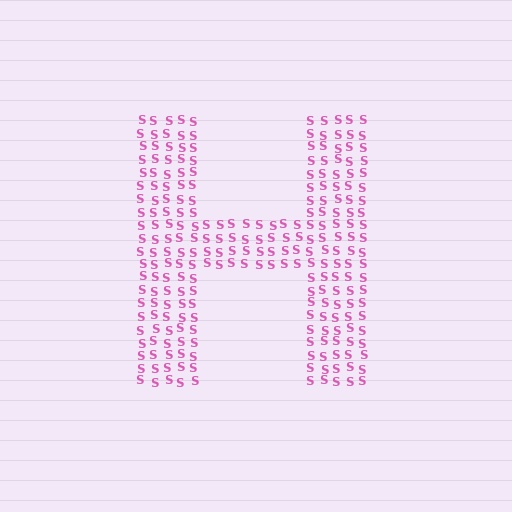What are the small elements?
The small elements are letter S's.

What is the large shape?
The large shape is the letter H.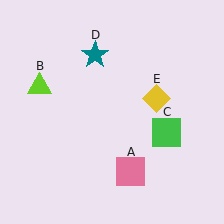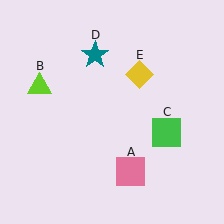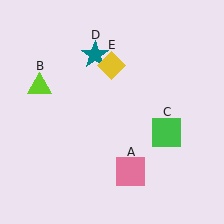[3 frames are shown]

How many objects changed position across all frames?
1 object changed position: yellow diamond (object E).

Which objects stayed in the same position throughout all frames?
Pink square (object A) and lime triangle (object B) and green square (object C) and teal star (object D) remained stationary.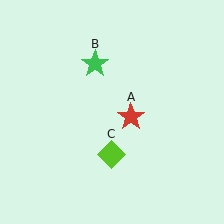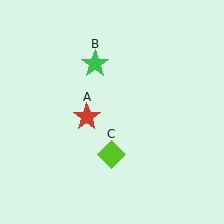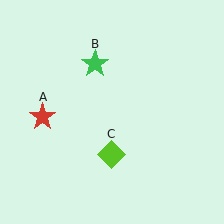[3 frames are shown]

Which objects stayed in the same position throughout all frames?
Green star (object B) and lime diamond (object C) remained stationary.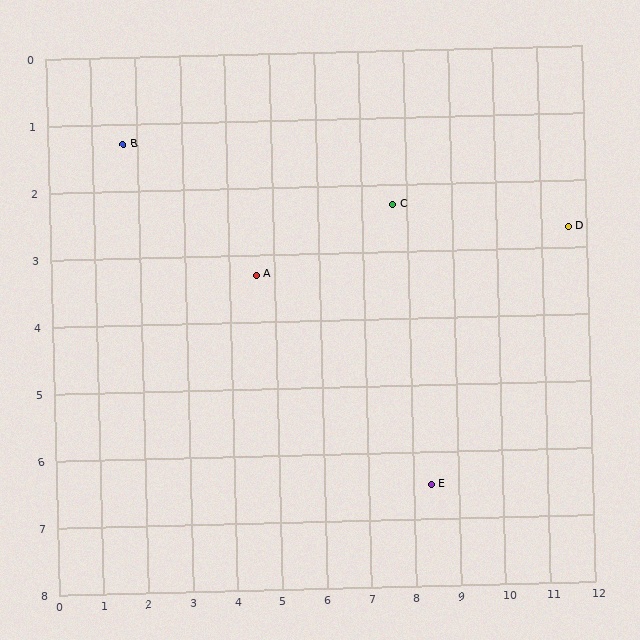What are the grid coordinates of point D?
Point D is at approximately (11.6, 2.7).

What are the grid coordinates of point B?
Point B is at approximately (1.7, 1.3).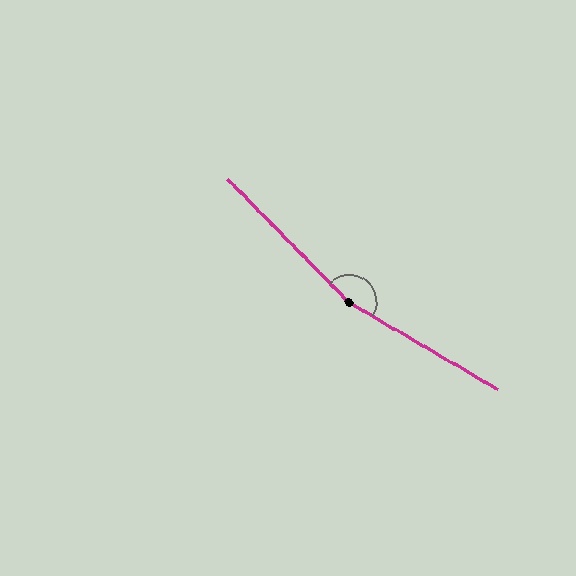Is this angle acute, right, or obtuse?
It is obtuse.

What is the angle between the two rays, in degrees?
Approximately 165 degrees.